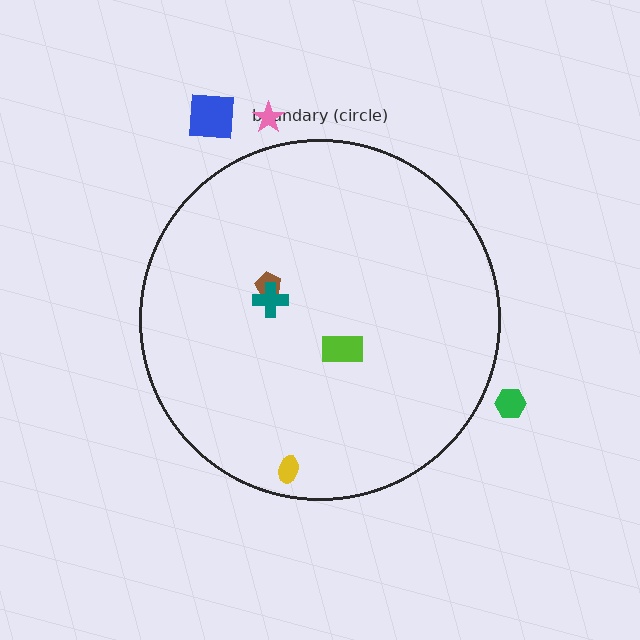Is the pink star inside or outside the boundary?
Outside.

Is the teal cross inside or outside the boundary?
Inside.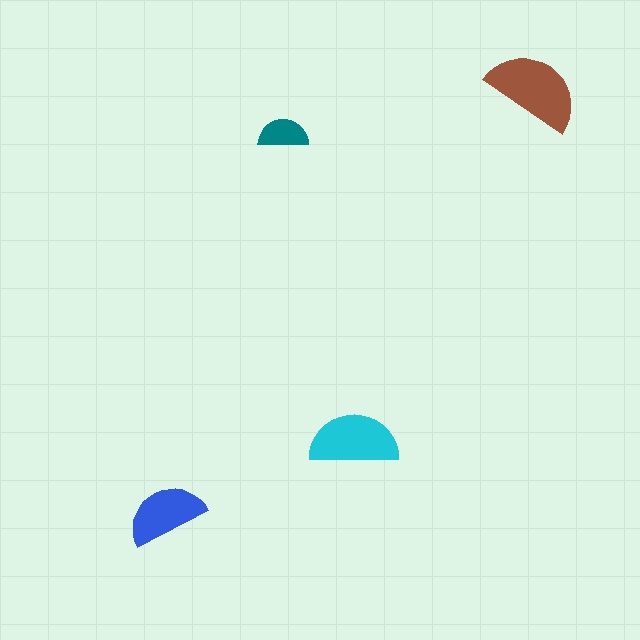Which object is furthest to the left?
The blue semicircle is leftmost.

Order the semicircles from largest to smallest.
the brown one, the cyan one, the blue one, the teal one.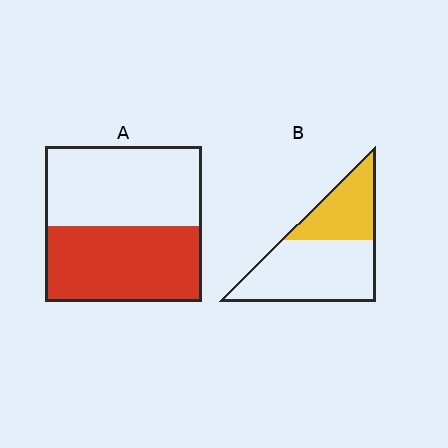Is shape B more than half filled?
No.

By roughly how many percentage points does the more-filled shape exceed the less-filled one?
By roughly 10 percentage points (A over B).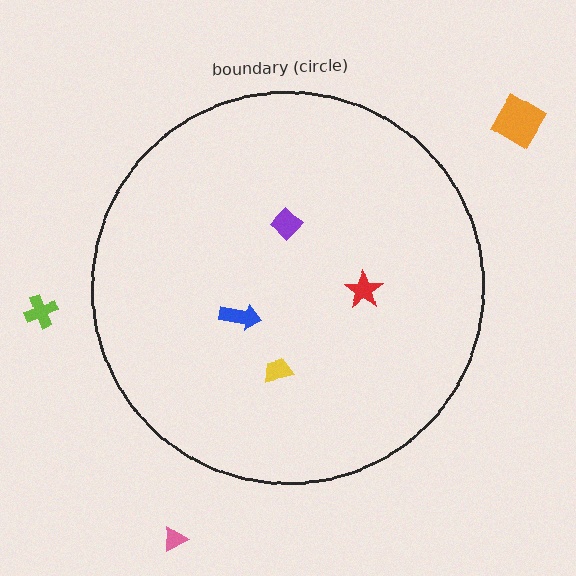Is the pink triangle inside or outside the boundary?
Outside.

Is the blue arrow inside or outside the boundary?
Inside.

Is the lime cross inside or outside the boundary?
Outside.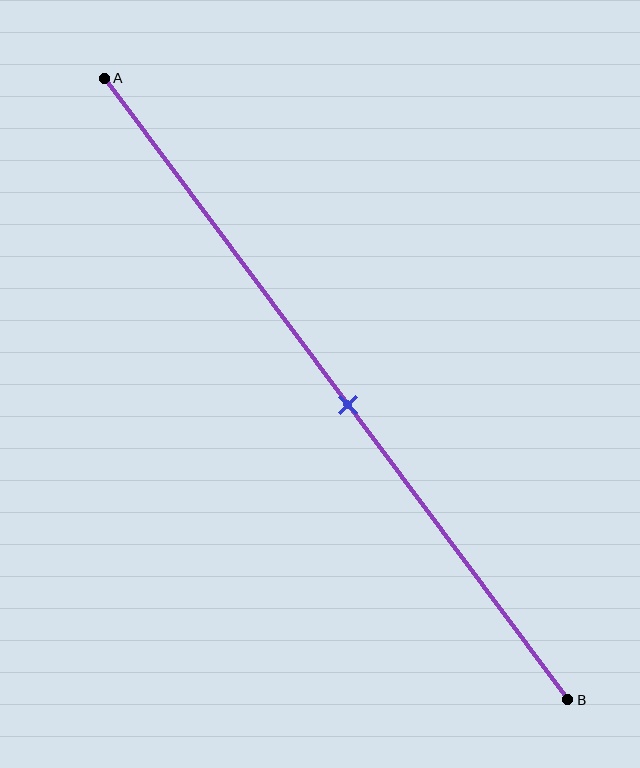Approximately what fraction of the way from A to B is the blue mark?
The blue mark is approximately 55% of the way from A to B.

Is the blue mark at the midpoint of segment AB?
Yes, the mark is approximately at the midpoint.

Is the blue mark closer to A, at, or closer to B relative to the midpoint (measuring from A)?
The blue mark is approximately at the midpoint of segment AB.